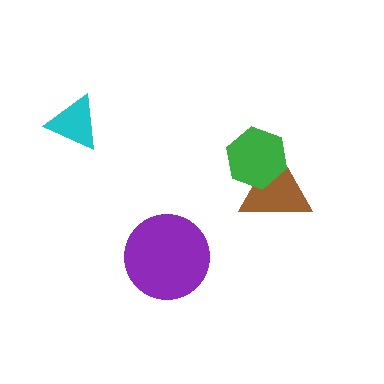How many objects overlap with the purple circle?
0 objects overlap with the purple circle.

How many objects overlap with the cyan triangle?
0 objects overlap with the cyan triangle.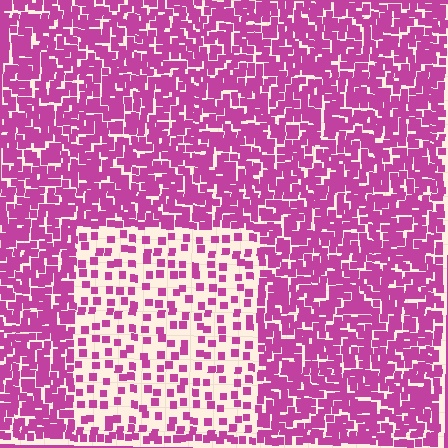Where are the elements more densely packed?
The elements are more densely packed outside the rectangle boundary.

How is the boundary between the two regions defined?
The boundary is defined by a change in element density (approximately 2.8x ratio). All elements are the same color, size, and shape.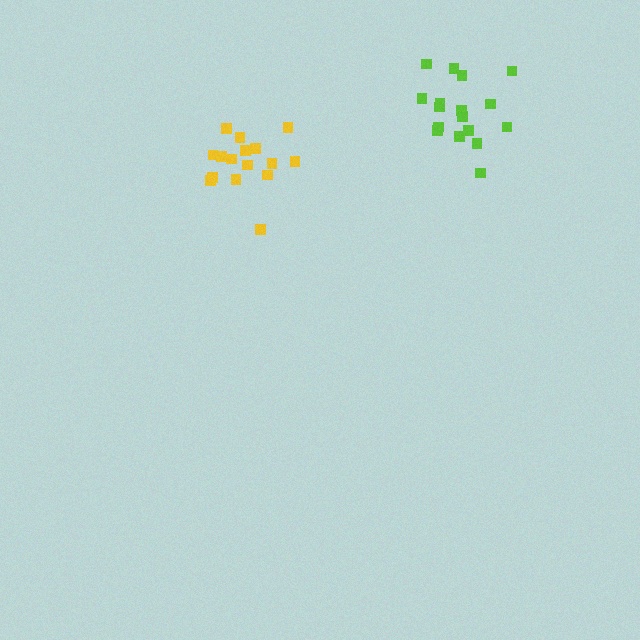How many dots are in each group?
Group 1: 17 dots, Group 2: 16 dots (33 total).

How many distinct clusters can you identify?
There are 2 distinct clusters.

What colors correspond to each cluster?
The clusters are colored: lime, yellow.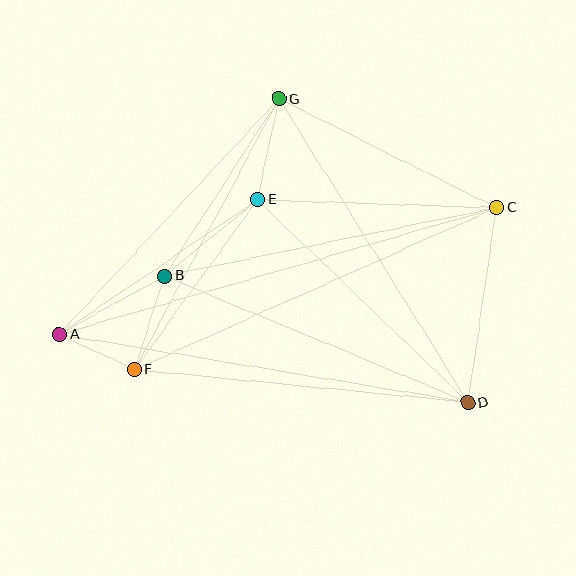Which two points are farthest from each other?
Points A and C are farthest from each other.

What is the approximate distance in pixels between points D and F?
The distance between D and F is approximately 335 pixels.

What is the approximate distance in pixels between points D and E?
The distance between D and E is approximately 292 pixels.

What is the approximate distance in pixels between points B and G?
The distance between B and G is approximately 210 pixels.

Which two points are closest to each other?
Points A and F are closest to each other.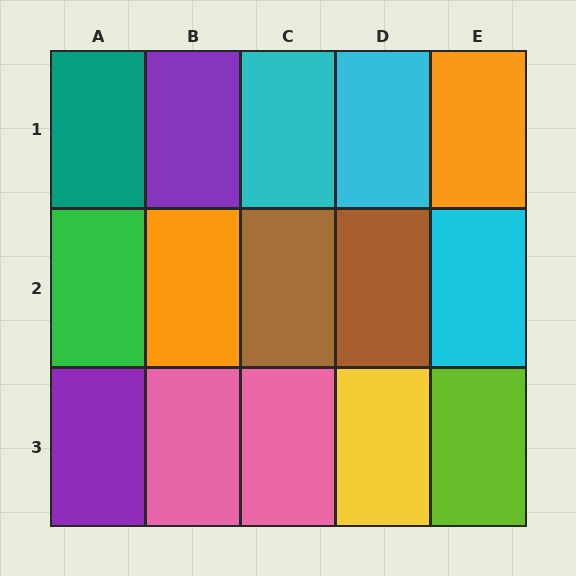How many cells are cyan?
3 cells are cyan.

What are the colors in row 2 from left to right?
Green, orange, brown, brown, cyan.